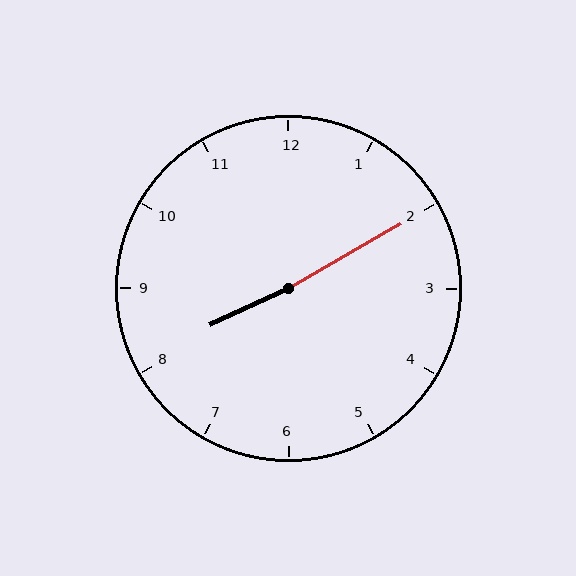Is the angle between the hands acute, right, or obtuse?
It is obtuse.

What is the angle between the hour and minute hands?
Approximately 175 degrees.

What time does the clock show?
8:10.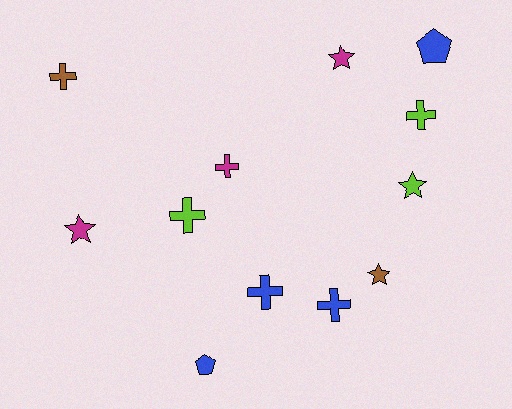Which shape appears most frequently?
Cross, with 6 objects.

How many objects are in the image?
There are 12 objects.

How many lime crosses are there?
There are 2 lime crosses.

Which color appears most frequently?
Blue, with 4 objects.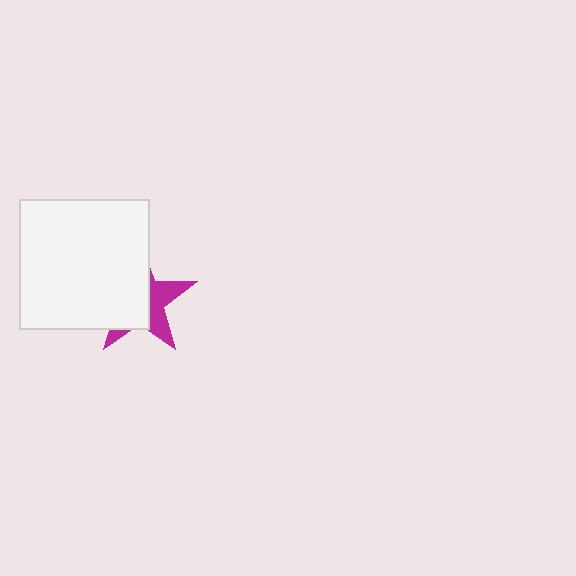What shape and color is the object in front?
The object in front is a white square.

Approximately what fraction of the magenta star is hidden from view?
Roughly 61% of the magenta star is hidden behind the white square.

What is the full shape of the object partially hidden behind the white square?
The partially hidden object is a magenta star.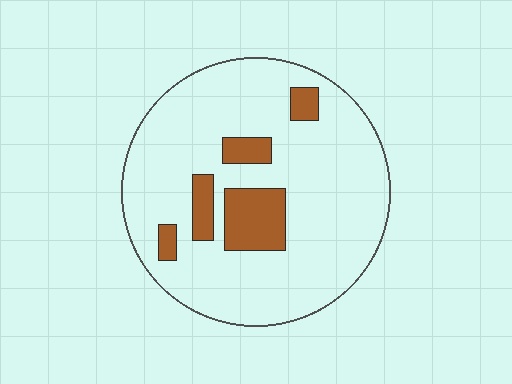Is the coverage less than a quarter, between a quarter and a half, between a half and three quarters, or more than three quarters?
Less than a quarter.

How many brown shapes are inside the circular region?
5.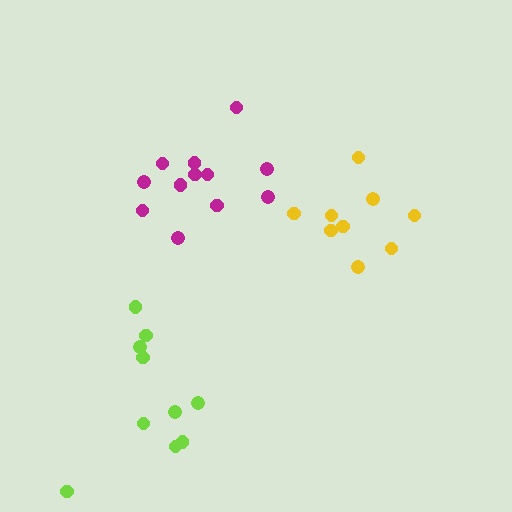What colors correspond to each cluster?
The clusters are colored: yellow, magenta, lime.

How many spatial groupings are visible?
There are 3 spatial groupings.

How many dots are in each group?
Group 1: 9 dots, Group 2: 12 dots, Group 3: 10 dots (31 total).